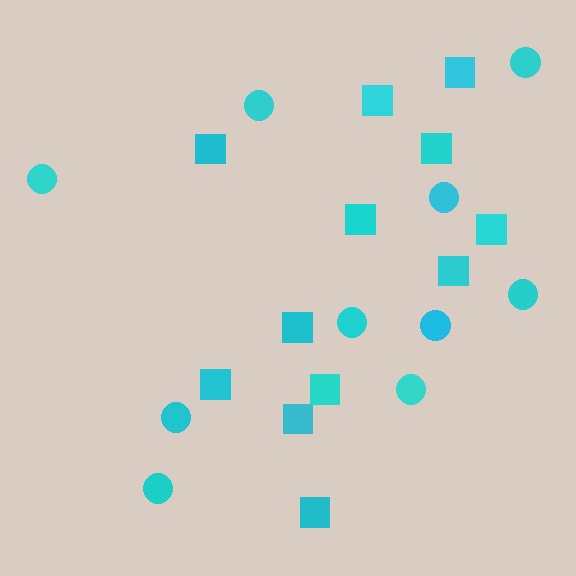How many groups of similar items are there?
There are 2 groups: one group of circles (10) and one group of squares (12).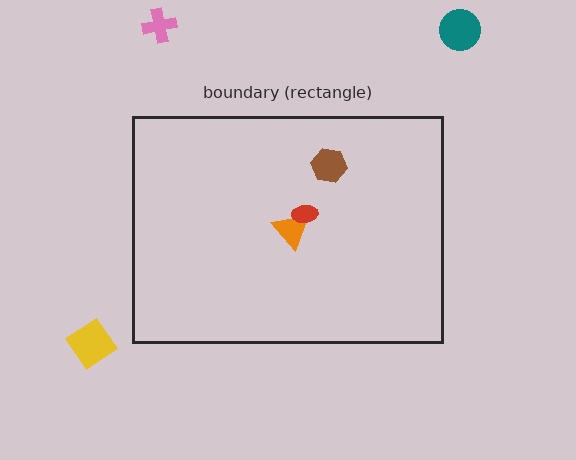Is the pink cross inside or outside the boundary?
Outside.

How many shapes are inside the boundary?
3 inside, 3 outside.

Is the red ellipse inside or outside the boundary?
Inside.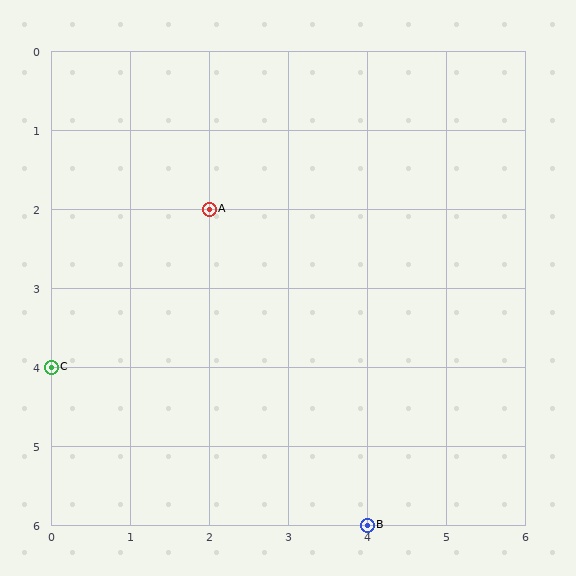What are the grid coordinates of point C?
Point C is at grid coordinates (0, 4).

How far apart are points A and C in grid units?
Points A and C are 2 columns and 2 rows apart (about 2.8 grid units diagonally).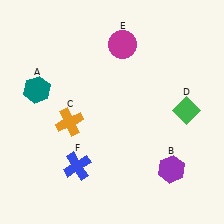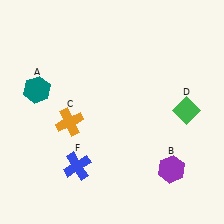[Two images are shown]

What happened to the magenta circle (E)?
The magenta circle (E) was removed in Image 2. It was in the top-right area of Image 1.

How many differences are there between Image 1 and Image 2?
There is 1 difference between the two images.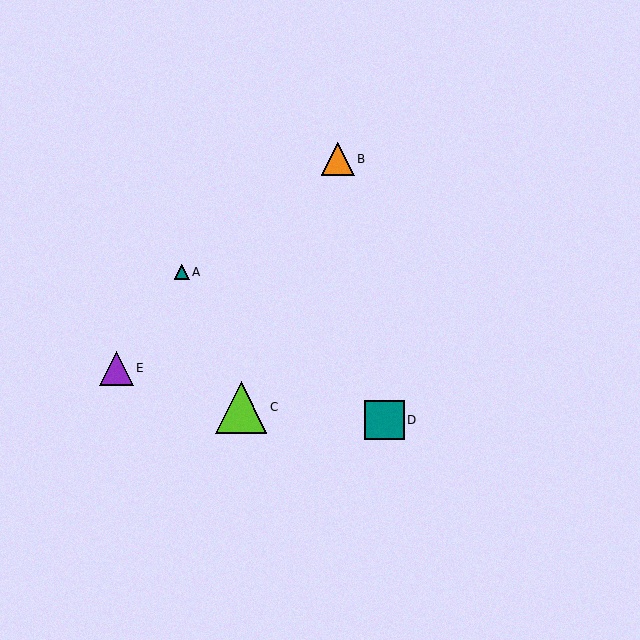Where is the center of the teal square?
The center of the teal square is at (384, 420).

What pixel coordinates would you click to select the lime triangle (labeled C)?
Click at (241, 407) to select the lime triangle C.